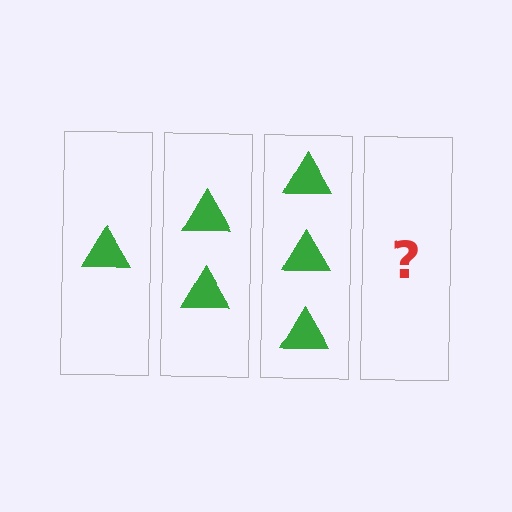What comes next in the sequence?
The next element should be 4 triangles.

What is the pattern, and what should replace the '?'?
The pattern is that each step adds one more triangle. The '?' should be 4 triangles.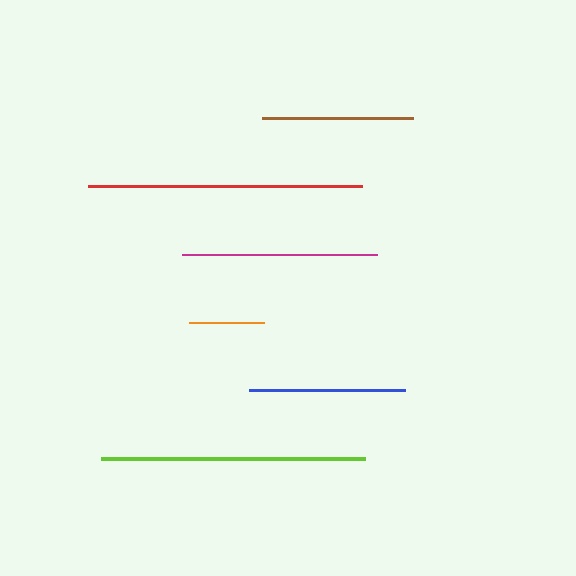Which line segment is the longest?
The red line is the longest at approximately 274 pixels.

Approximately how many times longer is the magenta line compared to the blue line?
The magenta line is approximately 1.3 times the length of the blue line.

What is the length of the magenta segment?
The magenta segment is approximately 195 pixels long.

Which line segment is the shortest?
The orange line is the shortest at approximately 75 pixels.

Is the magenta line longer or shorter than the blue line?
The magenta line is longer than the blue line.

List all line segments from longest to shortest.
From longest to shortest: red, lime, magenta, blue, brown, orange.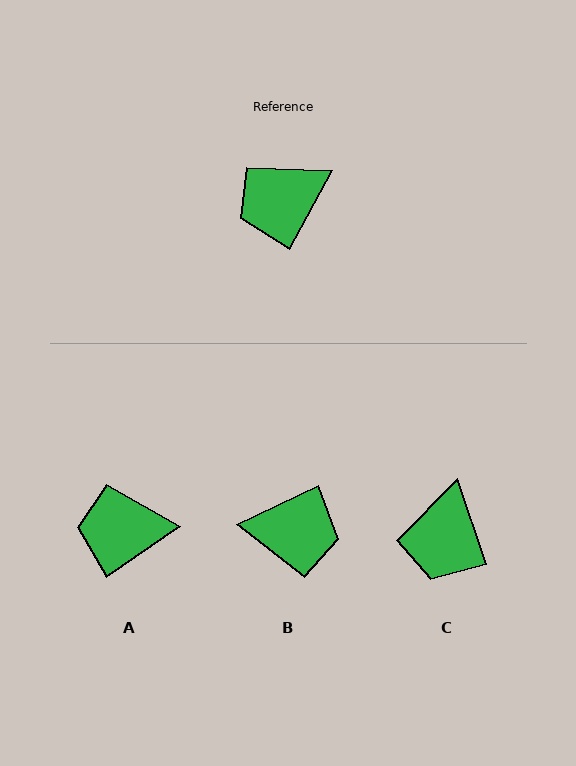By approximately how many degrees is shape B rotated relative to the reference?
Approximately 144 degrees counter-clockwise.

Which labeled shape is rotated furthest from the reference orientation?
B, about 144 degrees away.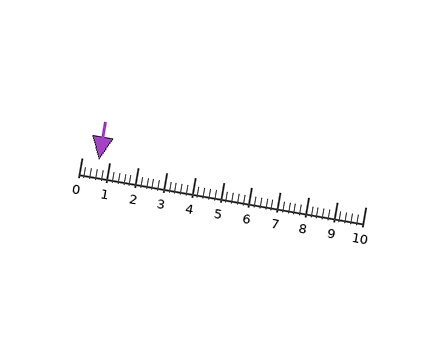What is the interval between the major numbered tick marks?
The major tick marks are spaced 1 units apart.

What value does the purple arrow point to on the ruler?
The purple arrow points to approximately 0.6.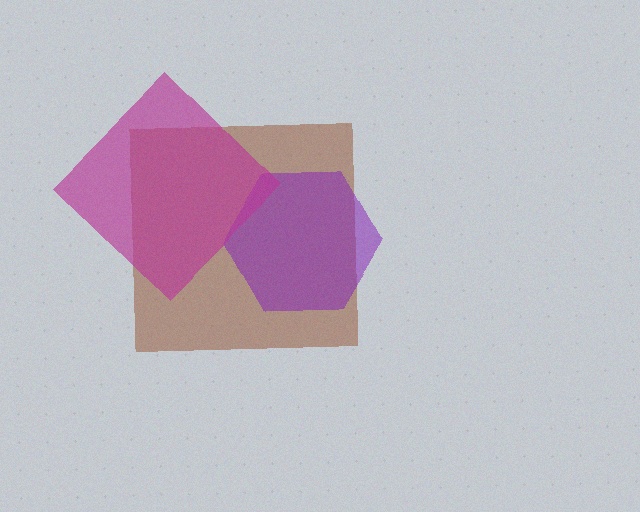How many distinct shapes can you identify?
There are 3 distinct shapes: a brown square, a purple hexagon, a magenta diamond.